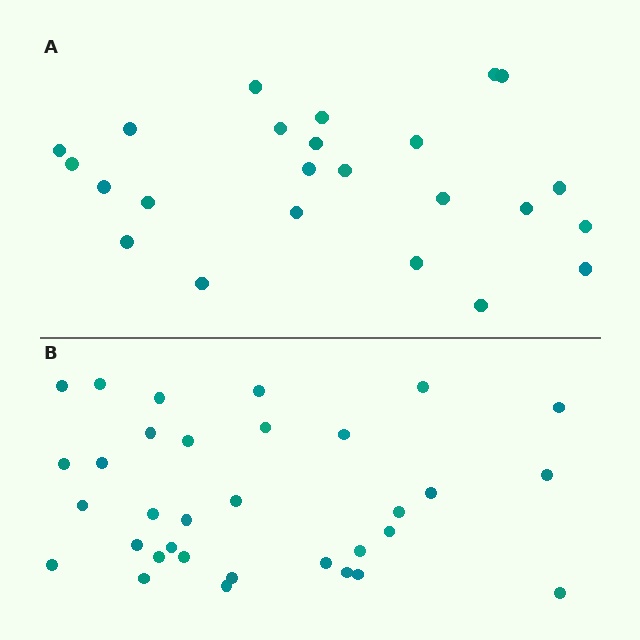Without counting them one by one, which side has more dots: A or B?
Region B (the bottom region) has more dots.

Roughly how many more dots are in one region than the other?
Region B has roughly 8 or so more dots than region A.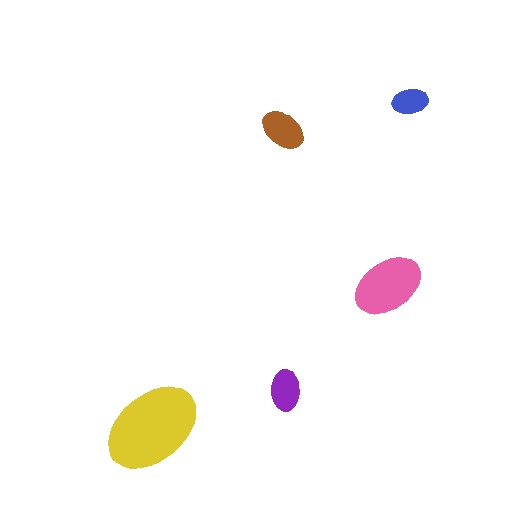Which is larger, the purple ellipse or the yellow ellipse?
The yellow one.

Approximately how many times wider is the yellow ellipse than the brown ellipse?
About 2 times wider.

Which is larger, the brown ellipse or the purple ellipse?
The brown one.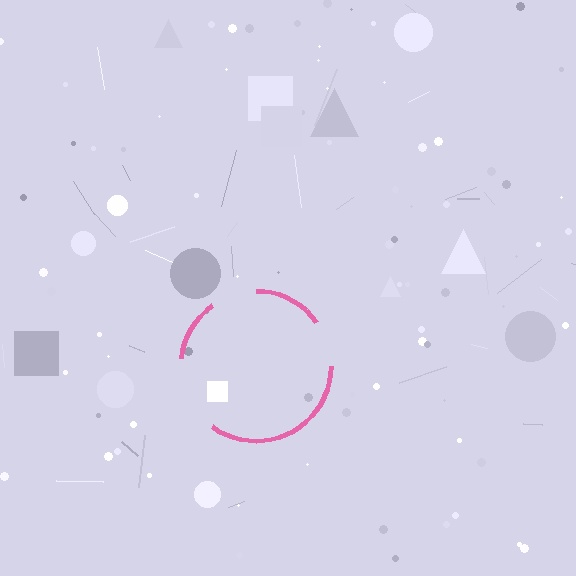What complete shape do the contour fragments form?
The contour fragments form a circle.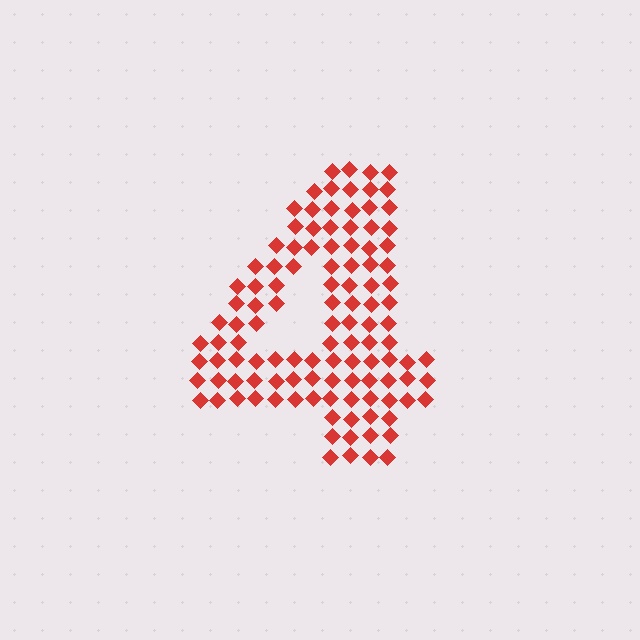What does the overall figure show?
The overall figure shows the digit 4.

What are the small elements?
The small elements are diamonds.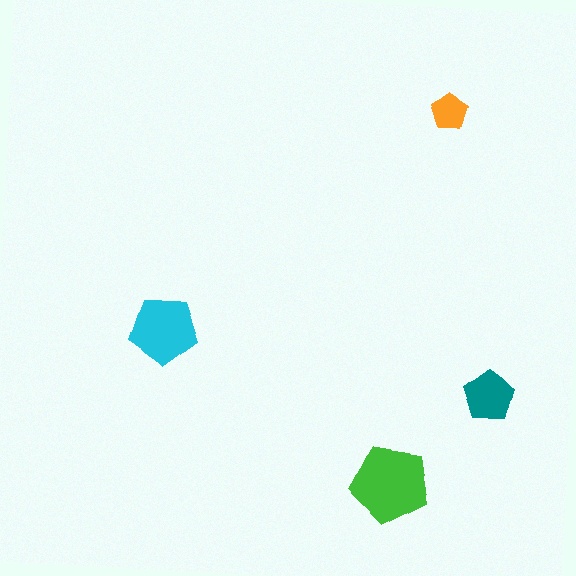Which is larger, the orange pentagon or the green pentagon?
The green one.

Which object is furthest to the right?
The teal pentagon is rightmost.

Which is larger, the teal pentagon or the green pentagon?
The green one.